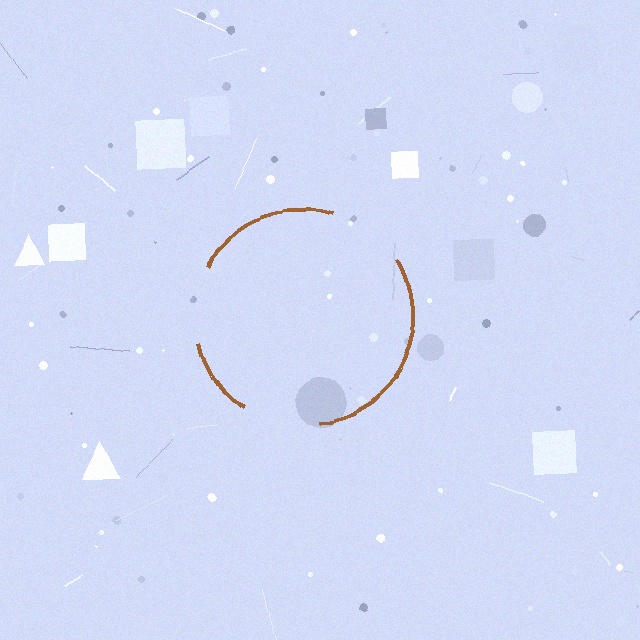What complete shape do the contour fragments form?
The contour fragments form a circle.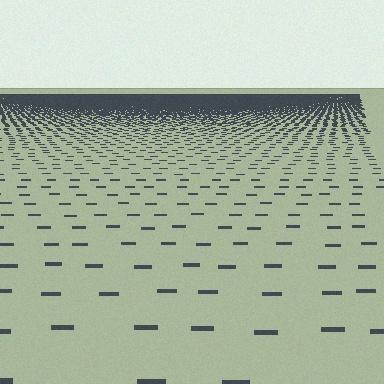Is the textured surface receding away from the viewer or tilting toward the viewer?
The surface is receding away from the viewer. Texture elements get smaller and denser toward the top.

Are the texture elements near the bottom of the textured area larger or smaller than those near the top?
Larger. Near the bottom, elements are closer to the viewer and appear at a bigger on-screen size.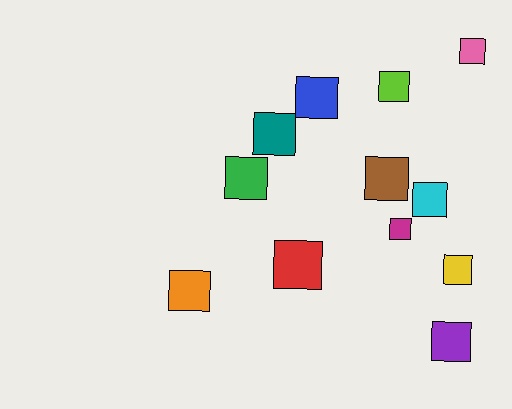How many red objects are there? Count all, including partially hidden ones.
There is 1 red object.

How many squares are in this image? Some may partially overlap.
There are 12 squares.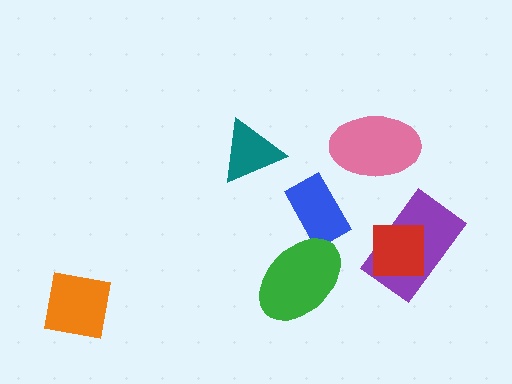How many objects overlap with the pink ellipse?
0 objects overlap with the pink ellipse.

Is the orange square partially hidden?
No, no other shape covers it.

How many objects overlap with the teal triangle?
0 objects overlap with the teal triangle.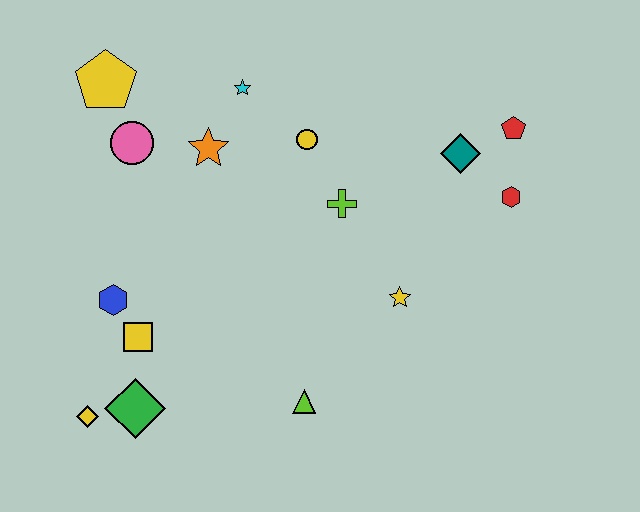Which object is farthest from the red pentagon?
The yellow diamond is farthest from the red pentagon.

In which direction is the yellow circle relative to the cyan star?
The yellow circle is to the right of the cyan star.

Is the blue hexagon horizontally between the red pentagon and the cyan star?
No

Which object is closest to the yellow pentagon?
The pink circle is closest to the yellow pentagon.